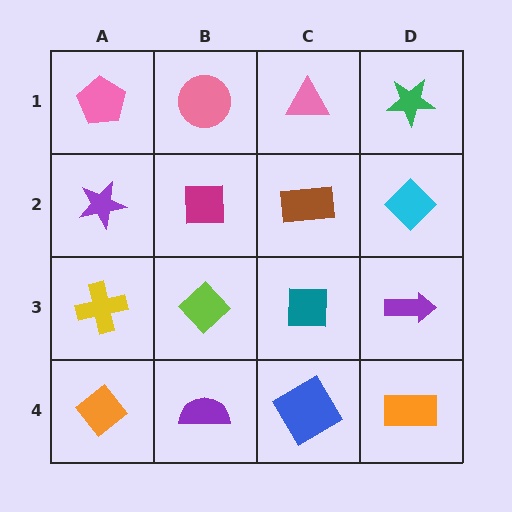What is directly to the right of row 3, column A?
A lime diamond.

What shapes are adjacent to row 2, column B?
A pink circle (row 1, column B), a lime diamond (row 3, column B), a purple star (row 2, column A), a brown rectangle (row 2, column C).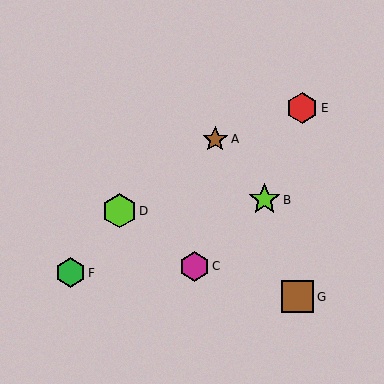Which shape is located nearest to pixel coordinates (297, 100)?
The red hexagon (labeled E) at (302, 108) is nearest to that location.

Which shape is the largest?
The lime hexagon (labeled D) is the largest.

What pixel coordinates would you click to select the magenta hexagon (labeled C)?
Click at (194, 266) to select the magenta hexagon C.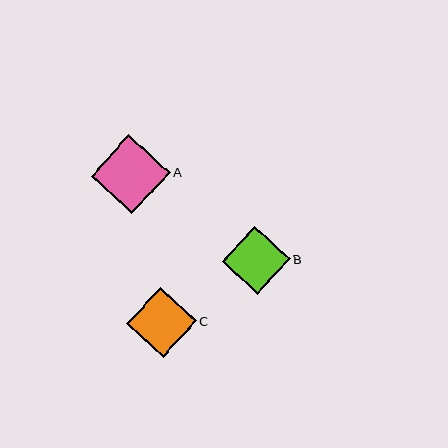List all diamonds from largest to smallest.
From largest to smallest: A, C, B.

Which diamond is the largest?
Diamond A is the largest with a size of approximately 79 pixels.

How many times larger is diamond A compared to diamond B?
Diamond A is approximately 1.2 times the size of diamond B.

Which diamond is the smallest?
Diamond B is the smallest with a size of approximately 68 pixels.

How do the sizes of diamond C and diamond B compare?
Diamond C and diamond B are approximately the same size.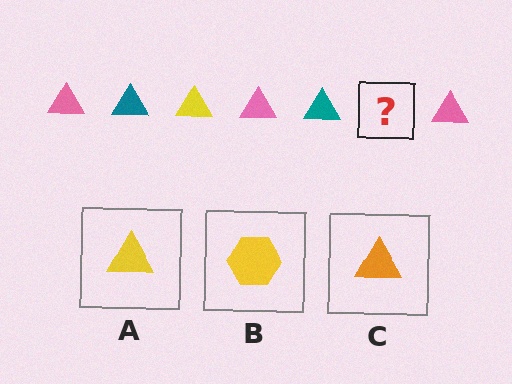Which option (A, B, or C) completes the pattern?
A.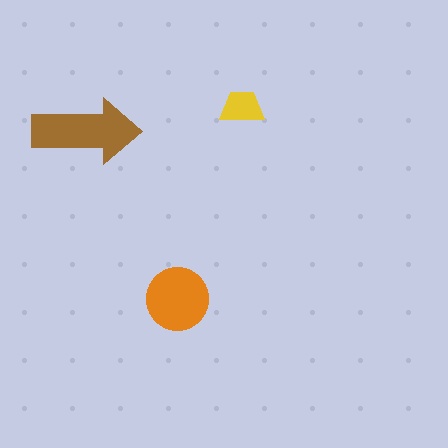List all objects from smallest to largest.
The yellow trapezoid, the orange circle, the brown arrow.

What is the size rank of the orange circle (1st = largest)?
2nd.